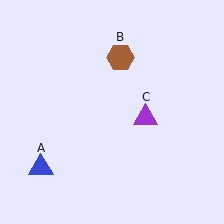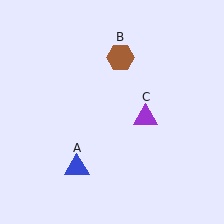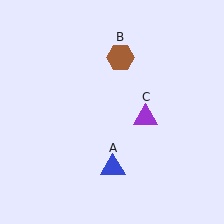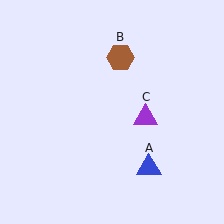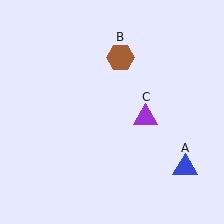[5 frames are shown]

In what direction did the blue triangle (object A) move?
The blue triangle (object A) moved right.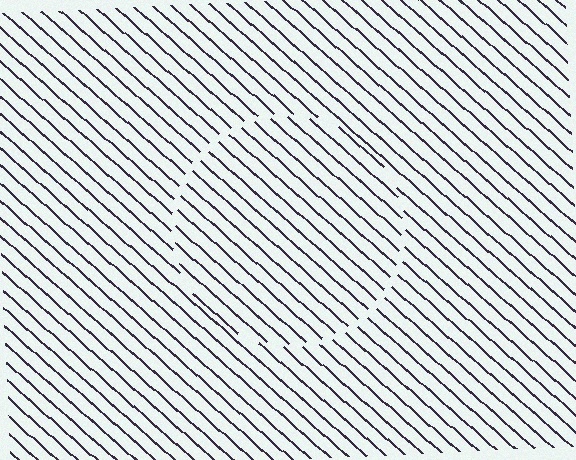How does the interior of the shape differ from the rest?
The interior of the shape contains the same grating, shifted by half a period — the contour is defined by the phase discontinuity where line-ends from the inner and outer gratings abut.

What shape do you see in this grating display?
An illusory circle. The interior of the shape contains the same grating, shifted by half a period — the contour is defined by the phase discontinuity where line-ends from the inner and outer gratings abut.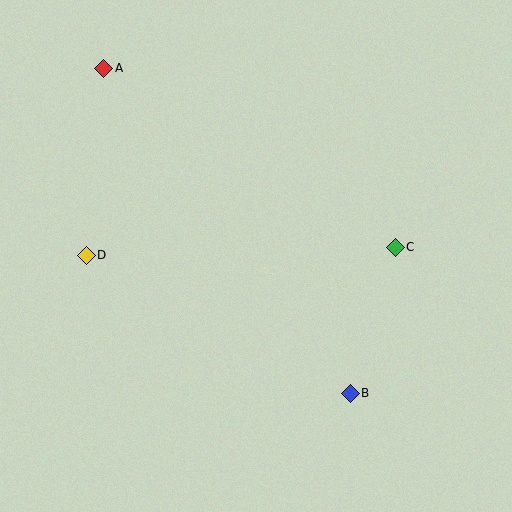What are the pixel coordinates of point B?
Point B is at (350, 393).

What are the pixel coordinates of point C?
Point C is at (395, 247).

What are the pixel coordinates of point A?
Point A is at (104, 68).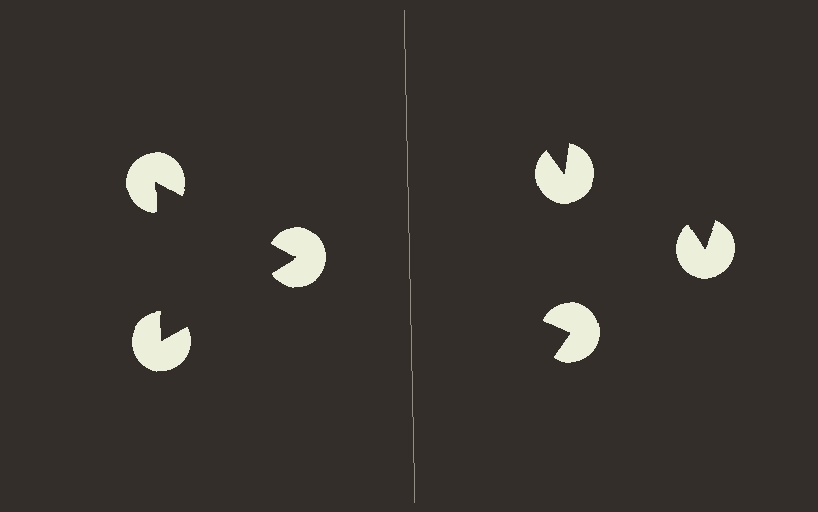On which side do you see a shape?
An illusory triangle appears on the left side. On the right side the wedge cuts are rotated, so no coherent shape forms.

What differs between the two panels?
The pac-man discs are positioned identically on both sides; only the wedge orientations differ. On the left they align to a triangle; on the right they are misaligned.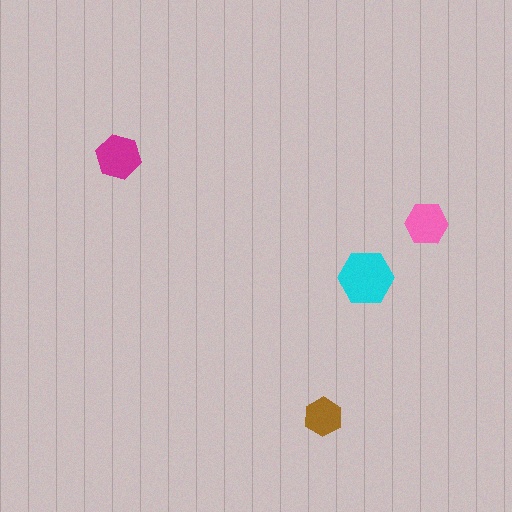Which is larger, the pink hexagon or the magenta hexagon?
The magenta one.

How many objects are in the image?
There are 4 objects in the image.